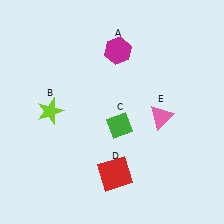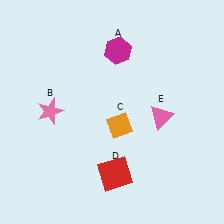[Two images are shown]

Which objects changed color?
B changed from lime to pink. C changed from green to orange.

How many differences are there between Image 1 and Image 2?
There are 2 differences between the two images.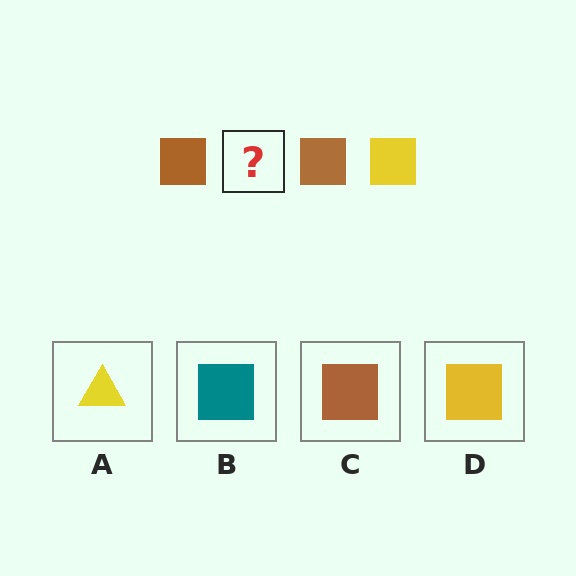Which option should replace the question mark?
Option D.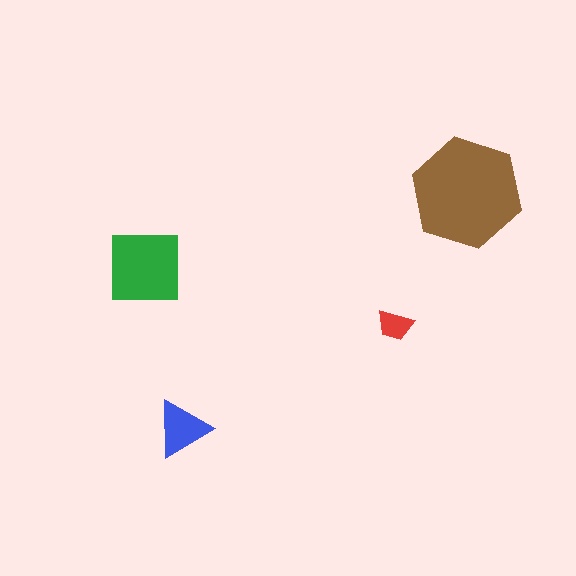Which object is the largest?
The brown hexagon.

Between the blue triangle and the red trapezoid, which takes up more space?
The blue triangle.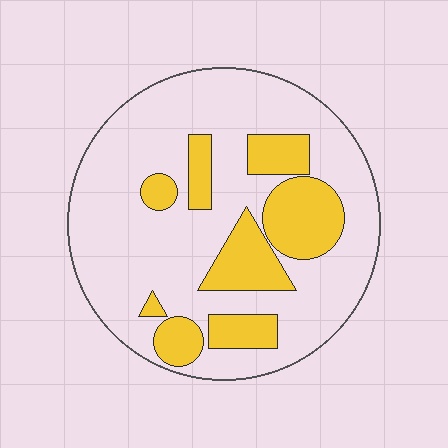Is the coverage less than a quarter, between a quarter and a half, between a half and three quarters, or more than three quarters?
Between a quarter and a half.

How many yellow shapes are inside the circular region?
8.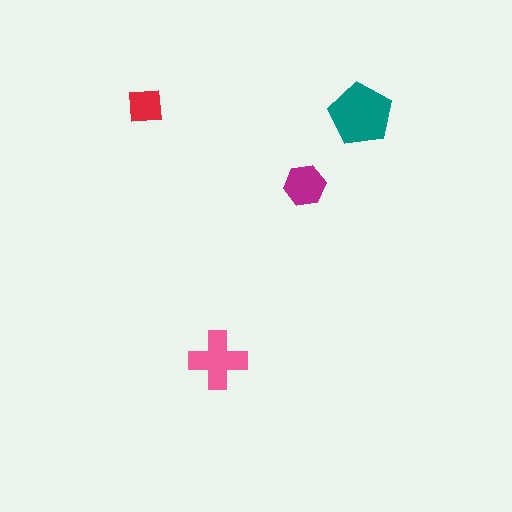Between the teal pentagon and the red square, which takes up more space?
The teal pentagon.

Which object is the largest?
The teal pentagon.